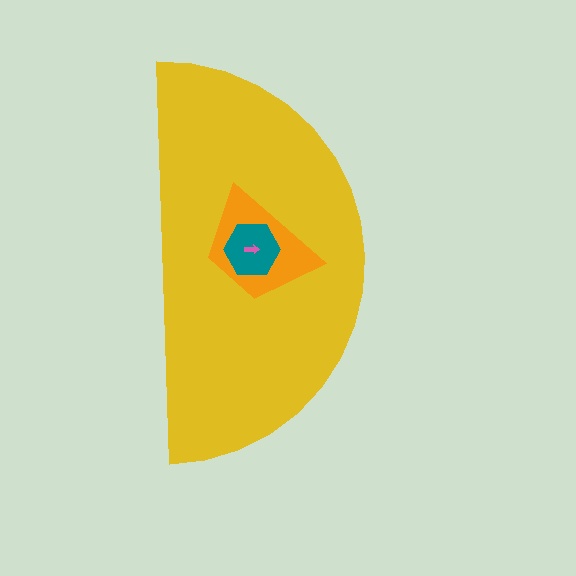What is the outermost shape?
The yellow semicircle.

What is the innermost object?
The pink arrow.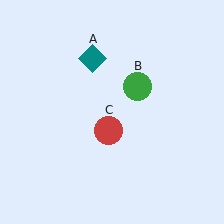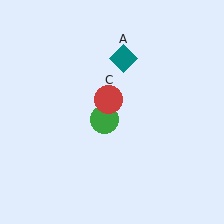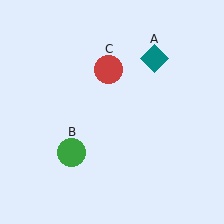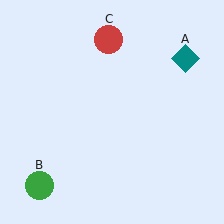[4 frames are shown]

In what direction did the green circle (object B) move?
The green circle (object B) moved down and to the left.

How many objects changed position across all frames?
3 objects changed position: teal diamond (object A), green circle (object B), red circle (object C).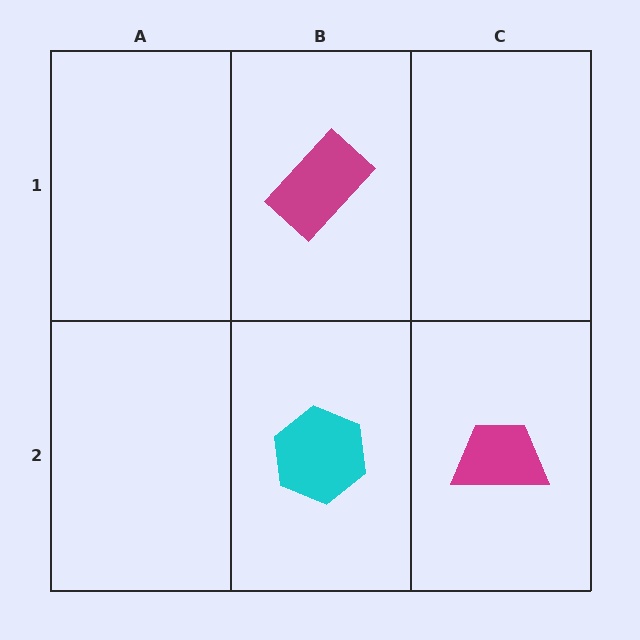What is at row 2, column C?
A magenta trapezoid.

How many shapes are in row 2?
2 shapes.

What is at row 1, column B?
A magenta rectangle.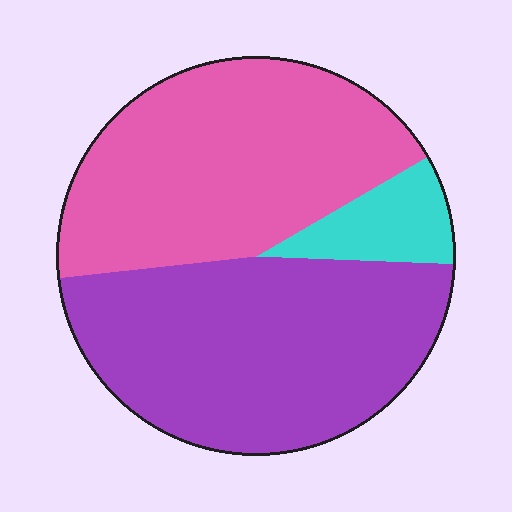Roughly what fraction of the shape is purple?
Purple takes up about one half (1/2) of the shape.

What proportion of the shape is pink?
Pink takes up between a quarter and a half of the shape.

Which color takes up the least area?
Cyan, at roughly 10%.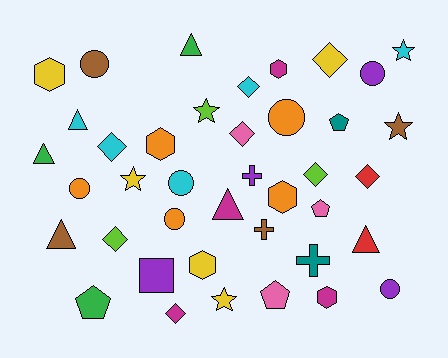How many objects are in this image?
There are 40 objects.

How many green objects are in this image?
There are 3 green objects.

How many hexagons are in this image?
There are 6 hexagons.